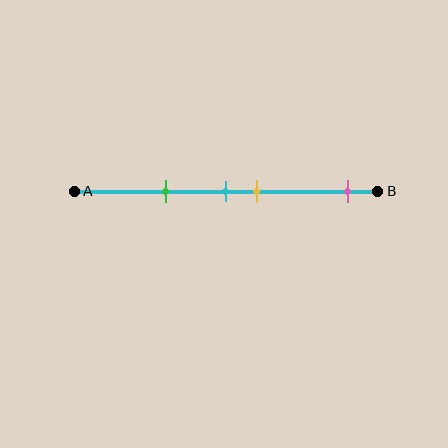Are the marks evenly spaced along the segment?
No, the marks are not evenly spaced.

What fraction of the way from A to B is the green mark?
The green mark is approximately 30% (0.3) of the way from A to B.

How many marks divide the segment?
There are 4 marks dividing the segment.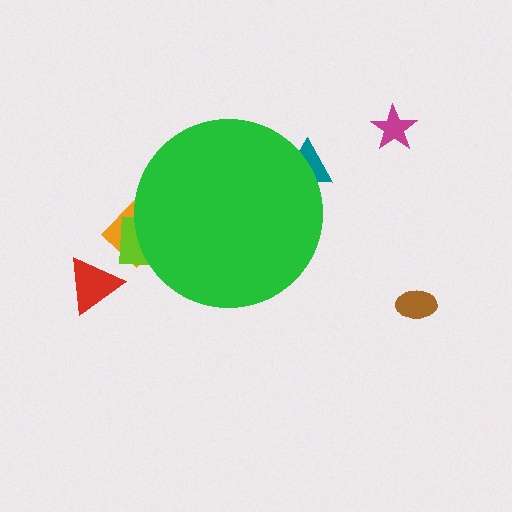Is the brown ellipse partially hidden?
No, the brown ellipse is fully visible.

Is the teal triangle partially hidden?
Yes, the teal triangle is partially hidden behind the green circle.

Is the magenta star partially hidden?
No, the magenta star is fully visible.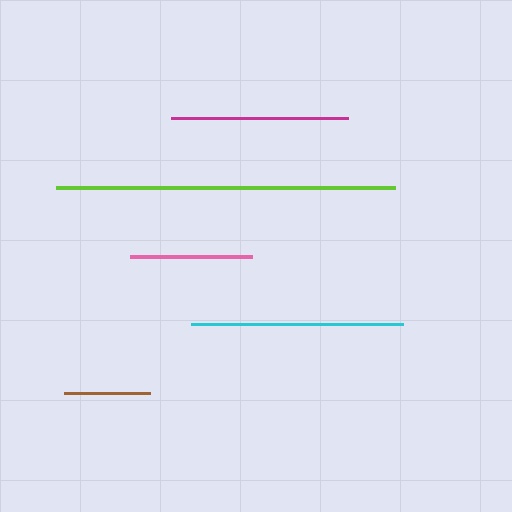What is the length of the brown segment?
The brown segment is approximately 86 pixels long.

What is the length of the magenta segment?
The magenta segment is approximately 177 pixels long.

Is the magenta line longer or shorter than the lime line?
The lime line is longer than the magenta line.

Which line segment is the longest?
The lime line is the longest at approximately 339 pixels.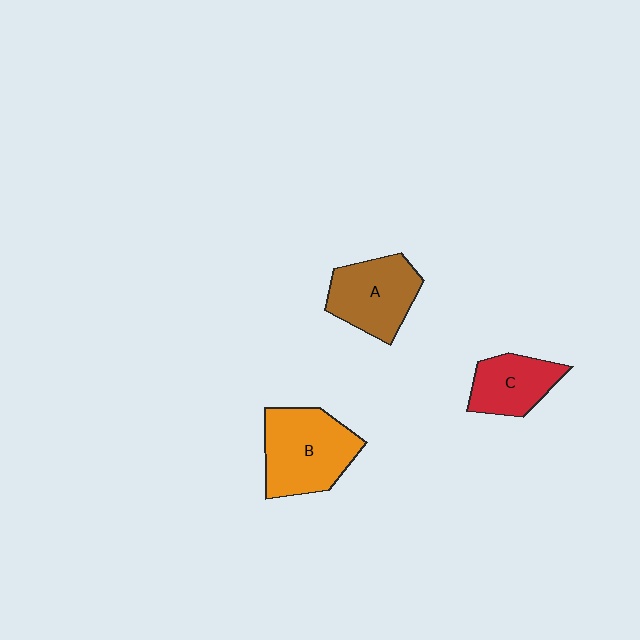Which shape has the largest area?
Shape B (orange).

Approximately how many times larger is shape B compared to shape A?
Approximately 1.2 times.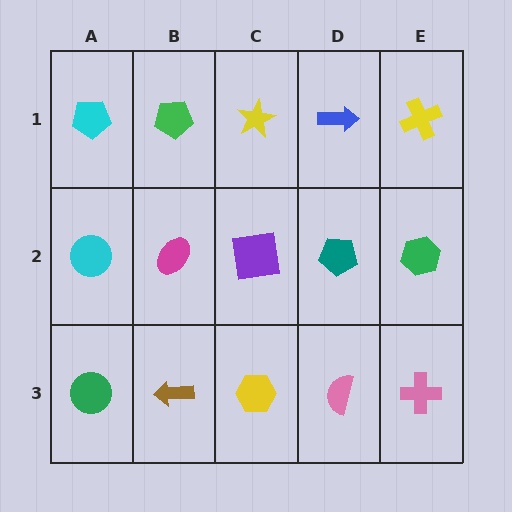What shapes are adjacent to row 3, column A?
A cyan circle (row 2, column A), a brown arrow (row 3, column B).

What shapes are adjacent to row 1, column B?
A magenta ellipse (row 2, column B), a cyan pentagon (row 1, column A), a yellow star (row 1, column C).